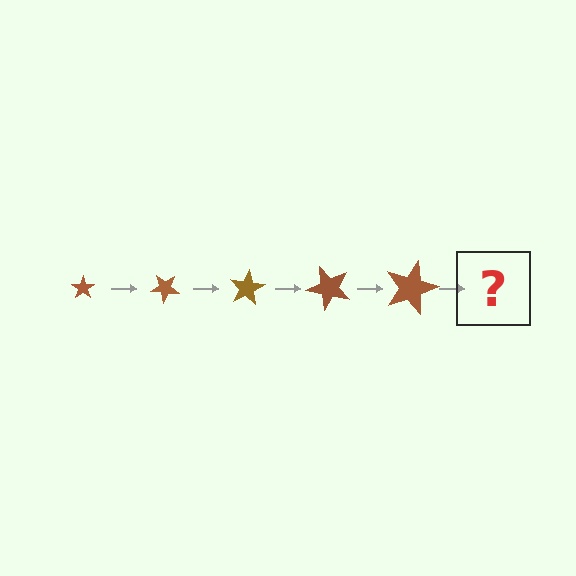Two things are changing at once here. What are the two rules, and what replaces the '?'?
The two rules are that the star grows larger each step and it rotates 40 degrees each step. The '?' should be a star, larger than the previous one and rotated 200 degrees from the start.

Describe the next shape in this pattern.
It should be a star, larger than the previous one and rotated 200 degrees from the start.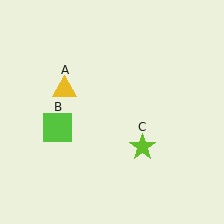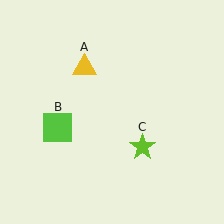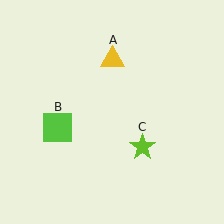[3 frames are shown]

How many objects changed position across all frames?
1 object changed position: yellow triangle (object A).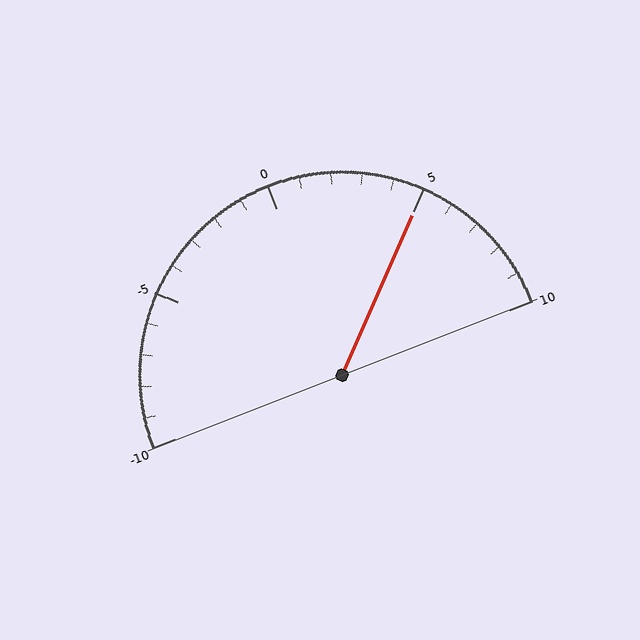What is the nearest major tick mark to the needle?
The nearest major tick mark is 5.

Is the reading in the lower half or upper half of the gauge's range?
The reading is in the upper half of the range (-10 to 10).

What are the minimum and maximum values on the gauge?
The gauge ranges from -10 to 10.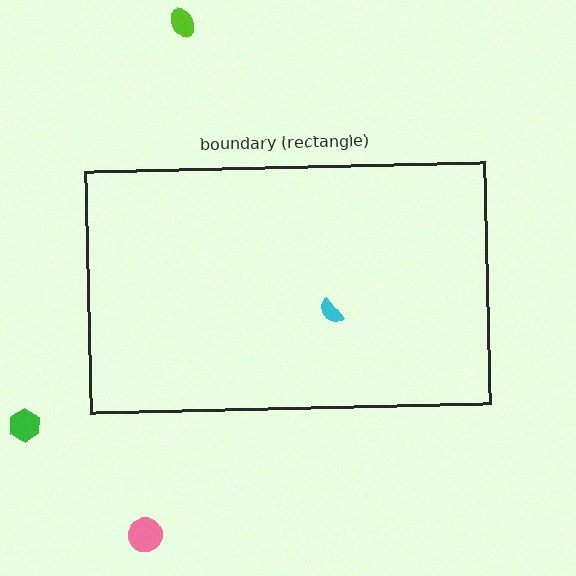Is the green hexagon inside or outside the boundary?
Outside.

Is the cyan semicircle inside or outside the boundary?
Inside.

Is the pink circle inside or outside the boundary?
Outside.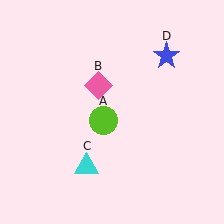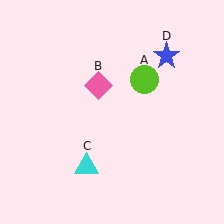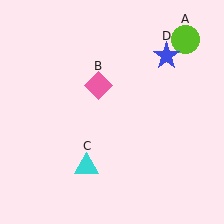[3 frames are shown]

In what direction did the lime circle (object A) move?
The lime circle (object A) moved up and to the right.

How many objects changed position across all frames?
1 object changed position: lime circle (object A).